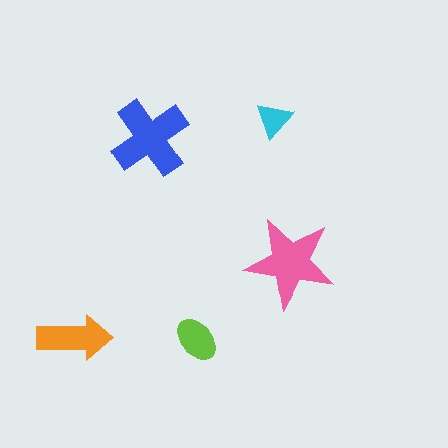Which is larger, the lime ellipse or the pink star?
The pink star.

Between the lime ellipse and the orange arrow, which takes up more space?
The orange arrow.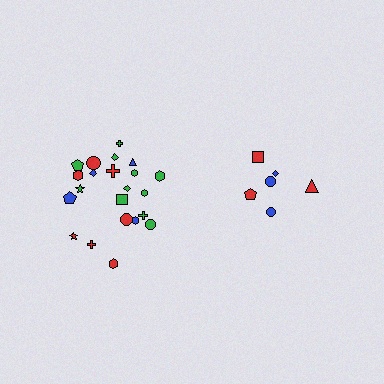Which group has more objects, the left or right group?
The left group.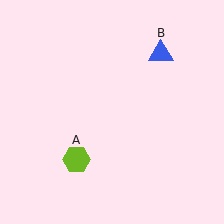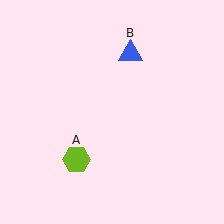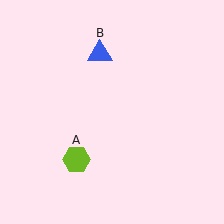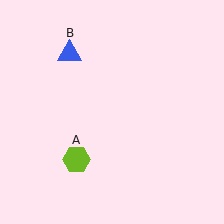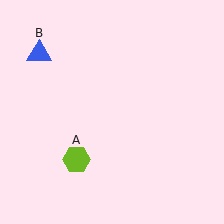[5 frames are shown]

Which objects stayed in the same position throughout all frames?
Lime hexagon (object A) remained stationary.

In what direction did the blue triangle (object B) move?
The blue triangle (object B) moved left.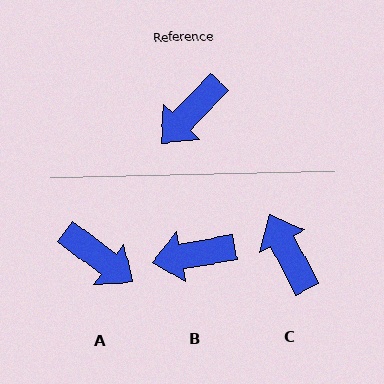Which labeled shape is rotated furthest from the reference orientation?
C, about 109 degrees away.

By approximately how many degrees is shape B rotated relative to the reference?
Approximately 36 degrees clockwise.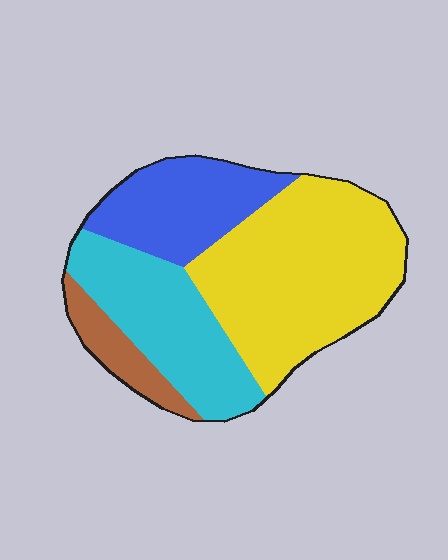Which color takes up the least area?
Brown, at roughly 10%.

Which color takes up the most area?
Yellow, at roughly 45%.